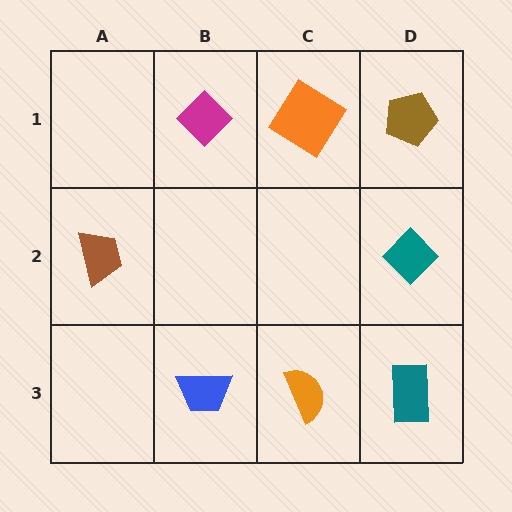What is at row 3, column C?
An orange semicircle.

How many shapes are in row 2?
2 shapes.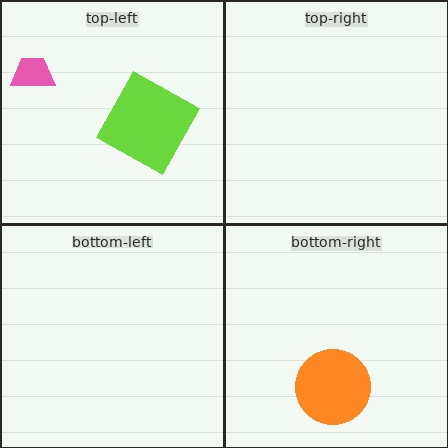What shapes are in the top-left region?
The pink trapezoid, the lime square.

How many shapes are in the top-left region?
2.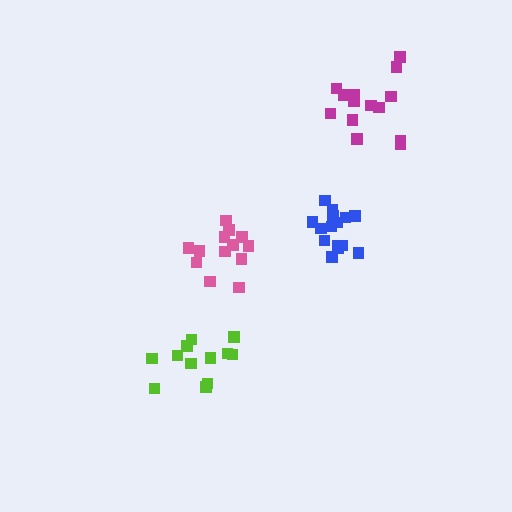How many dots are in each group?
Group 1: 12 dots, Group 2: 14 dots, Group 3: 13 dots, Group 4: 15 dots (54 total).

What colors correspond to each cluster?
The clusters are colored: lime, magenta, pink, blue.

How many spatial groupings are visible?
There are 4 spatial groupings.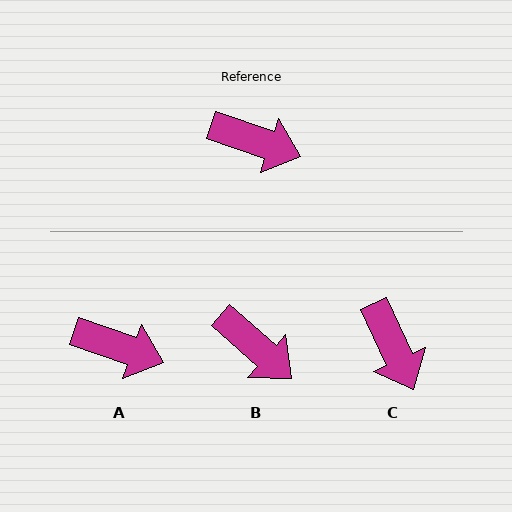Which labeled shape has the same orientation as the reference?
A.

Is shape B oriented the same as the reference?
No, it is off by about 22 degrees.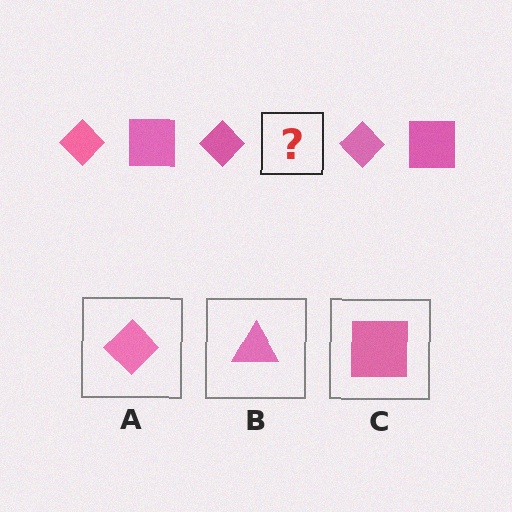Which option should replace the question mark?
Option C.